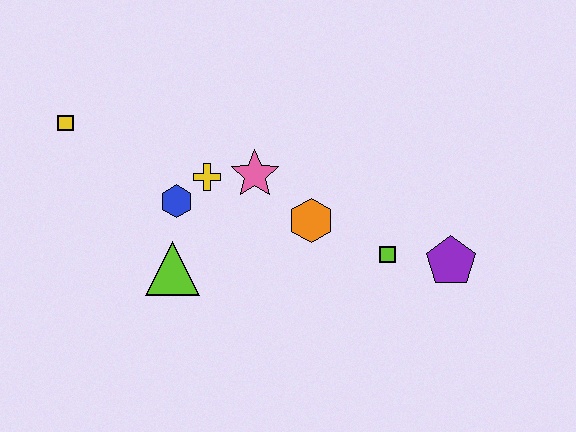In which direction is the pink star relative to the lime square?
The pink star is to the left of the lime square.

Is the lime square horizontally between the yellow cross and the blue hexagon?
No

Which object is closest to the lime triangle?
The blue hexagon is closest to the lime triangle.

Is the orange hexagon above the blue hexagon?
No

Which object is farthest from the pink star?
The purple pentagon is farthest from the pink star.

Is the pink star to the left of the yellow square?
No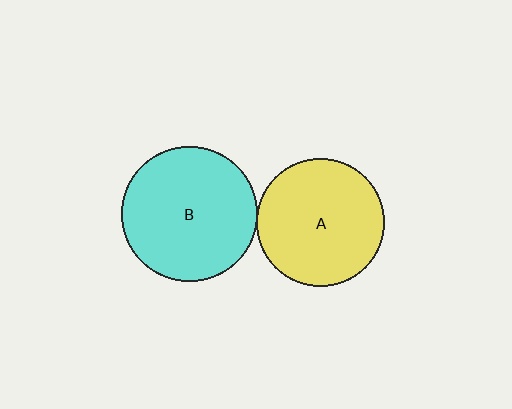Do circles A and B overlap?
Yes.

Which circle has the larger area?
Circle B (cyan).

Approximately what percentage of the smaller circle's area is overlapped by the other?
Approximately 5%.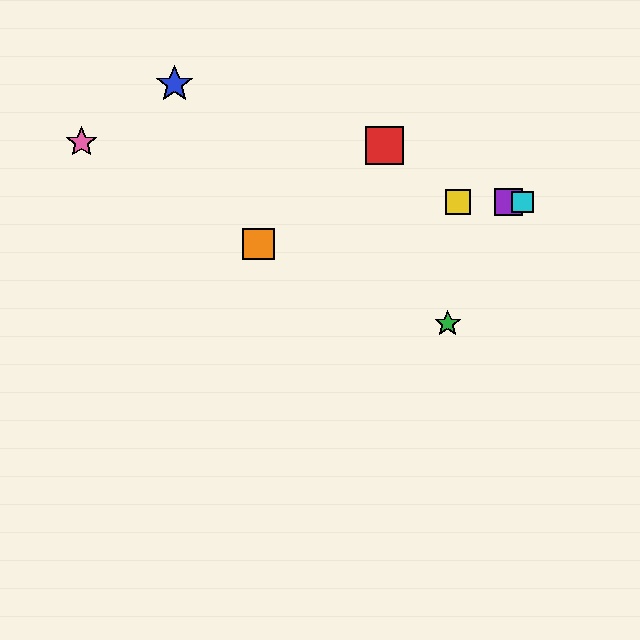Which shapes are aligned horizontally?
The yellow square, the purple square, the cyan square are aligned horizontally.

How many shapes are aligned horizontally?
3 shapes (the yellow square, the purple square, the cyan square) are aligned horizontally.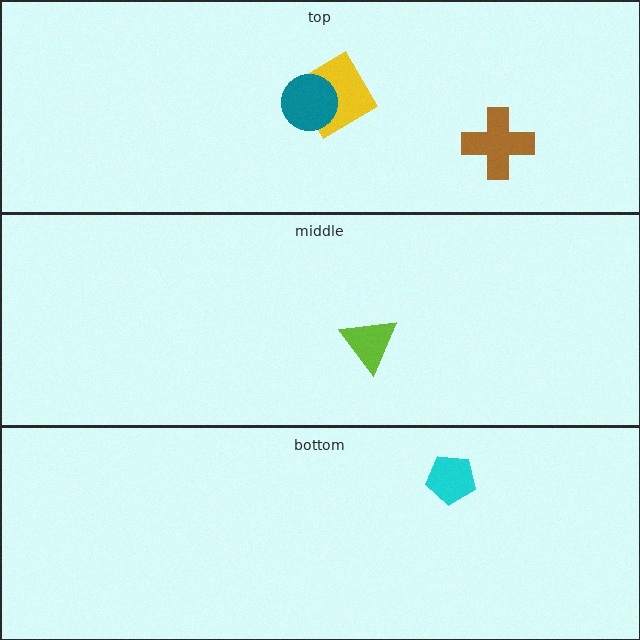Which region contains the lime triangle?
The middle region.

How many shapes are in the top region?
3.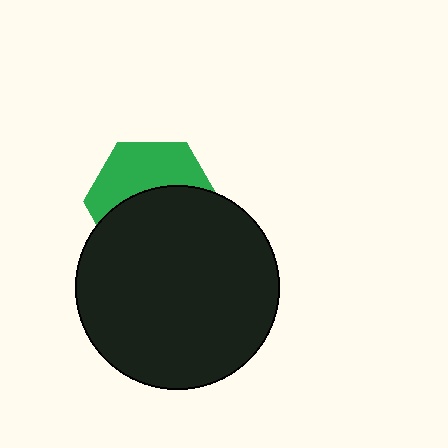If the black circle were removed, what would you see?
You would see the complete green hexagon.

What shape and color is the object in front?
The object in front is a black circle.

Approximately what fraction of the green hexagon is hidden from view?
Roughly 56% of the green hexagon is hidden behind the black circle.